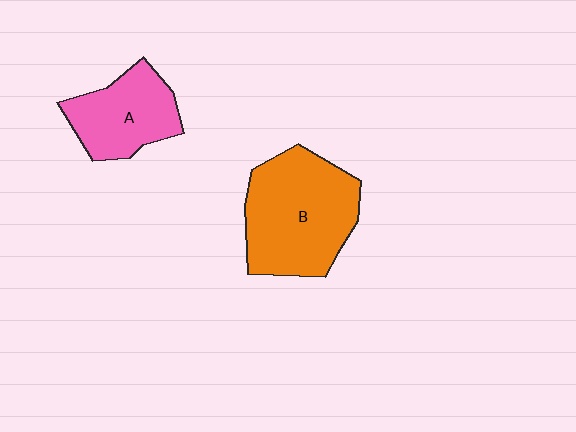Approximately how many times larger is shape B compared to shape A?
Approximately 1.6 times.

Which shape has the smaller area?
Shape A (pink).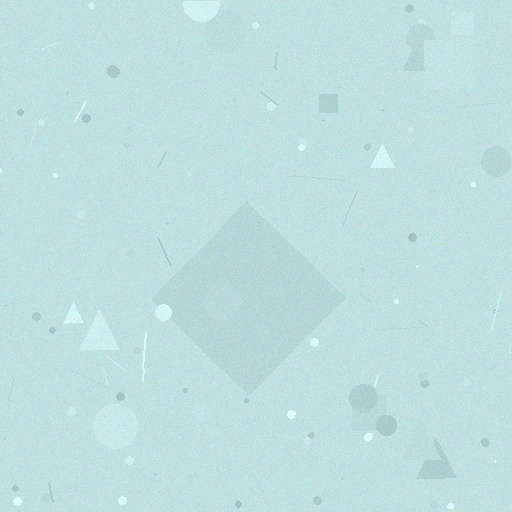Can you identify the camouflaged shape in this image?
The camouflaged shape is a diamond.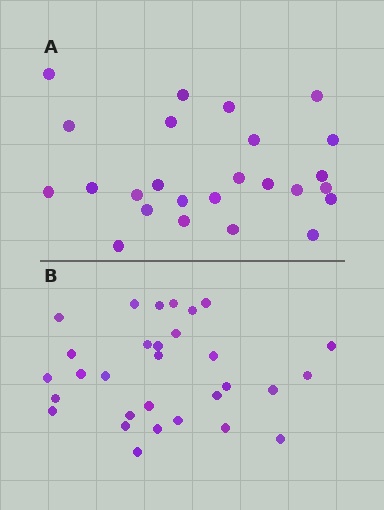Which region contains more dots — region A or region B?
Region B (the bottom region) has more dots.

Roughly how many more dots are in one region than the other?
Region B has about 5 more dots than region A.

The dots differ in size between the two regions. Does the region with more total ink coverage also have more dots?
No. Region A has more total ink coverage because its dots are larger, but region B actually contains more individual dots. Total area can be misleading — the number of items is what matters here.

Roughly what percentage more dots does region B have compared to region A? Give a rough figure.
About 20% more.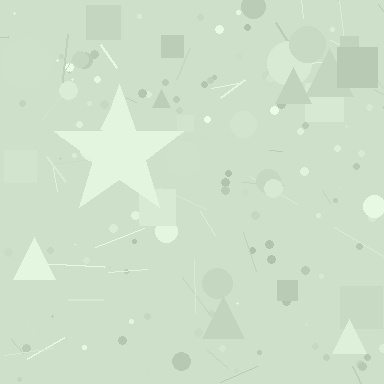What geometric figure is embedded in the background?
A star is embedded in the background.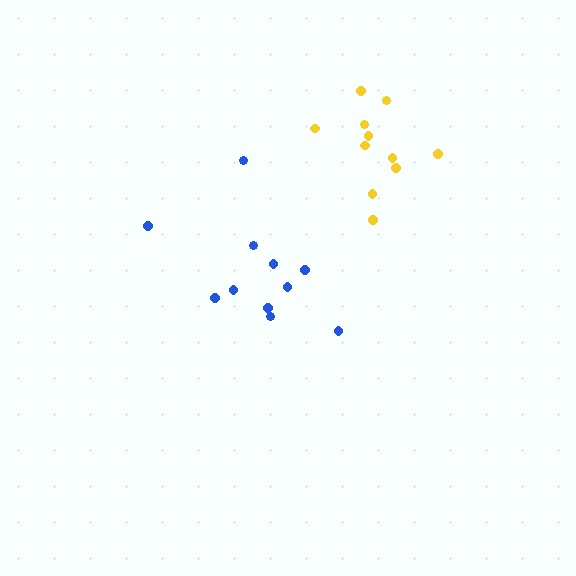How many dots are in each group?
Group 1: 11 dots, Group 2: 11 dots (22 total).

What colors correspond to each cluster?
The clusters are colored: yellow, blue.